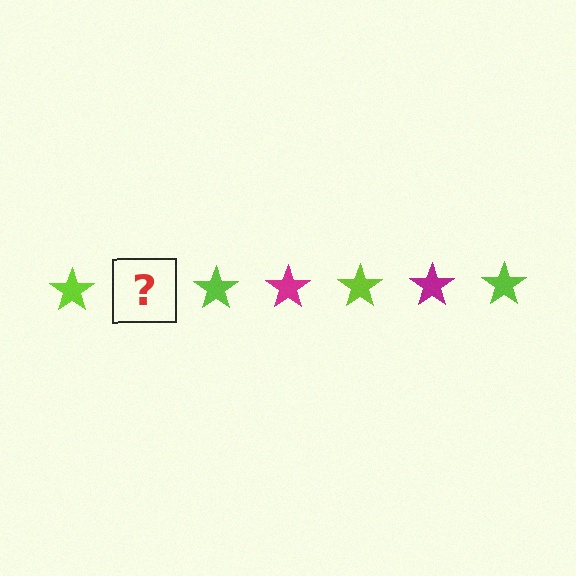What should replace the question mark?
The question mark should be replaced with a magenta star.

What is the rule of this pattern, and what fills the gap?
The rule is that the pattern cycles through lime, magenta stars. The gap should be filled with a magenta star.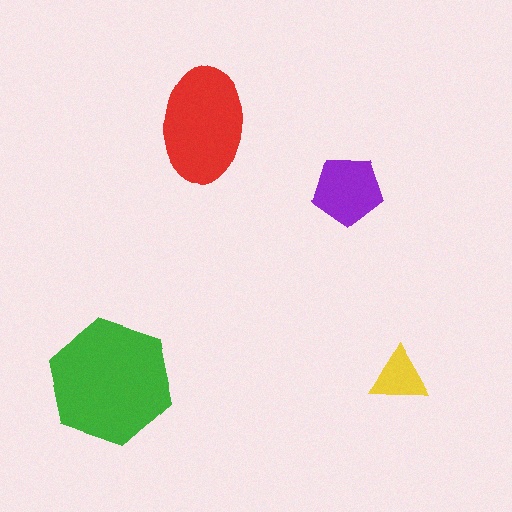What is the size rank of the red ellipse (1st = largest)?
2nd.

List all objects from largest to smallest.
The green hexagon, the red ellipse, the purple pentagon, the yellow triangle.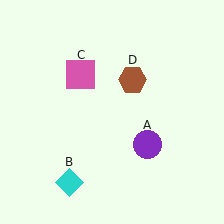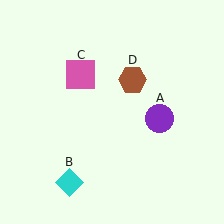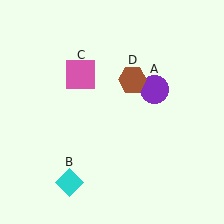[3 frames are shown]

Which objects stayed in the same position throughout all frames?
Cyan diamond (object B) and pink square (object C) and brown hexagon (object D) remained stationary.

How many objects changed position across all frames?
1 object changed position: purple circle (object A).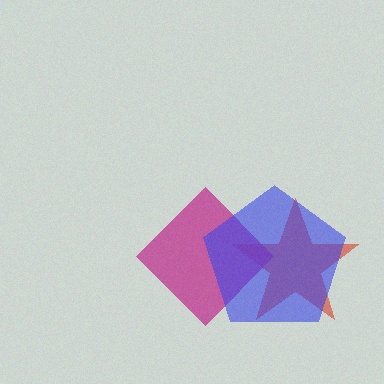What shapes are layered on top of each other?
The layered shapes are: a red star, a magenta diamond, a blue pentagon.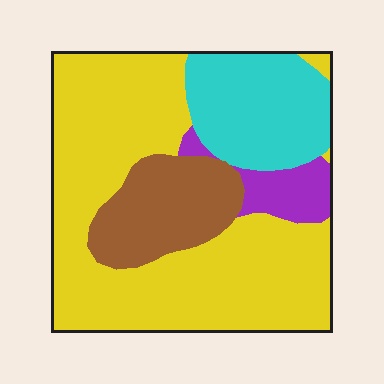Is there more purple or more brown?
Brown.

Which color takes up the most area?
Yellow, at roughly 60%.